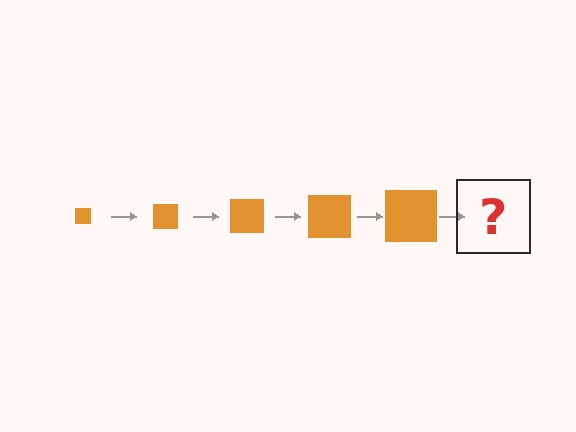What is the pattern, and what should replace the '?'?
The pattern is that the square gets progressively larger each step. The '?' should be an orange square, larger than the previous one.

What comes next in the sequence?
The next element should be an orange square, larger than the previous one.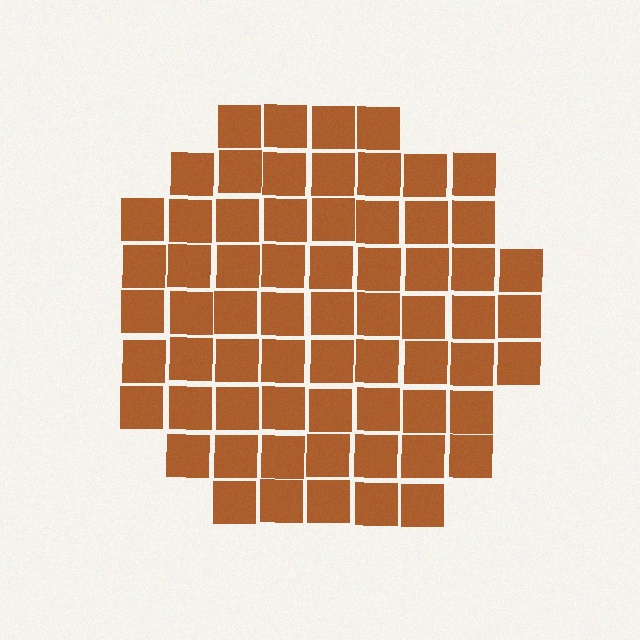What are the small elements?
The small elements are squares.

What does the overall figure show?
The overall figure shows a circle.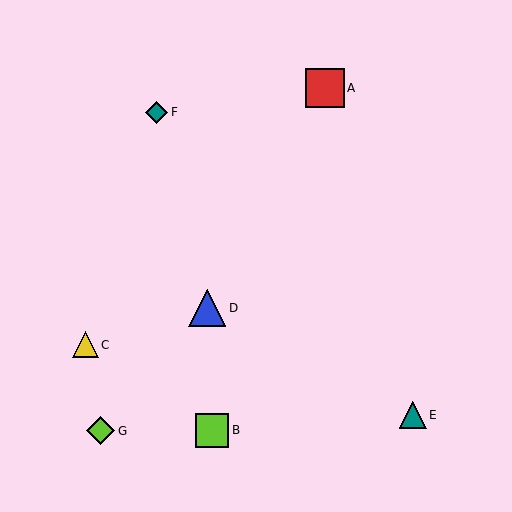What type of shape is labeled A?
Shape A is a red square.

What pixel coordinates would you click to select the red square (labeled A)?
Click at (325, 88) to select the red square A.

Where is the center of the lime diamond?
The center of the lime diamond is at (100, 431).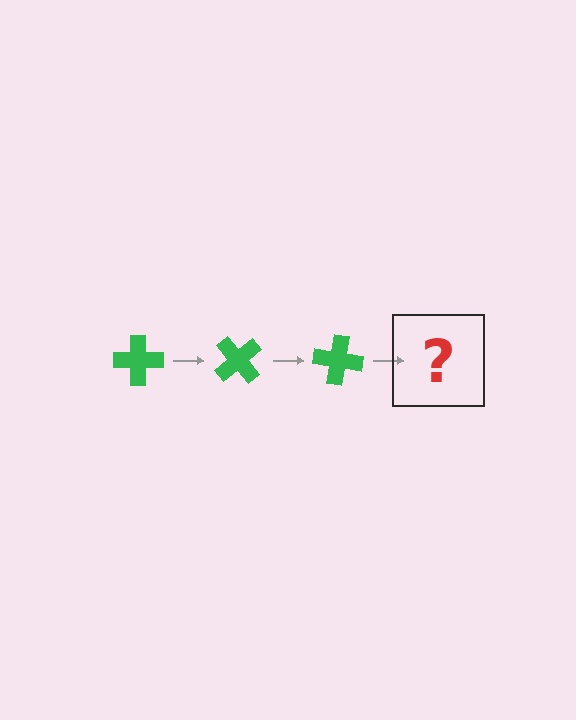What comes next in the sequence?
The next element should be a green cross rotated 150 degrees.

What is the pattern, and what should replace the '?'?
The pattern is that the cross rotates 50 degrees each step. The '?' should be a green cross rotated 150 degrees.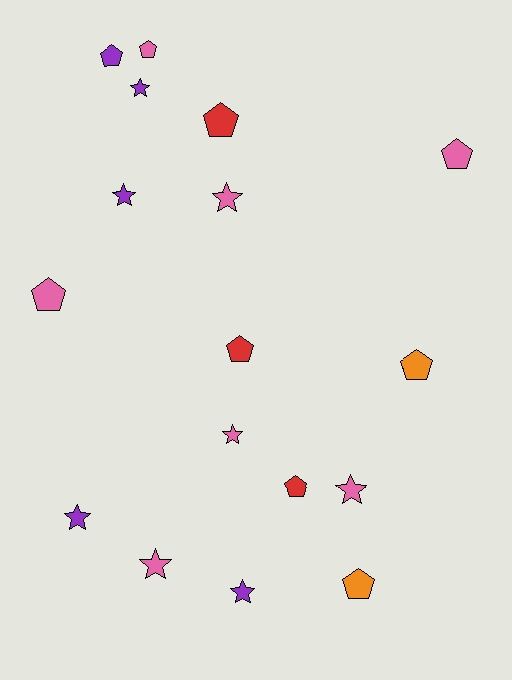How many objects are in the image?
There are 17 objects.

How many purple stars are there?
There are 4 purple stars.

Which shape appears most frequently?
Pentagon, with 9 objects.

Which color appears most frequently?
Pink, with 7 objects.